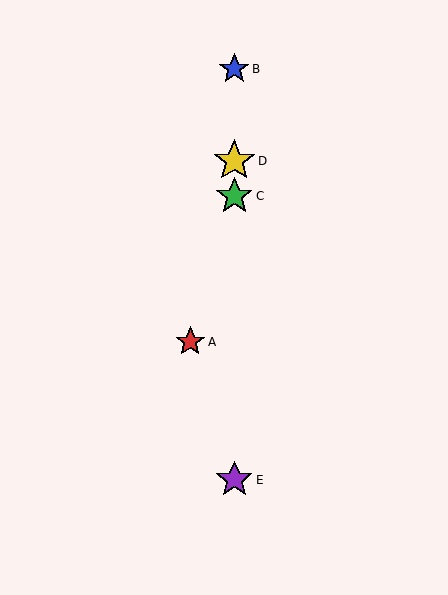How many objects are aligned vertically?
4 objects (B, C, D, E) are aligned vertically.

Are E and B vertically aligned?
Yes, both are at x≈234.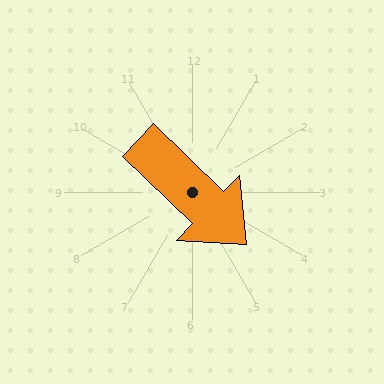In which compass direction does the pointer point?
Southeast.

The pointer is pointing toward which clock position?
Roughly 4 o'clock.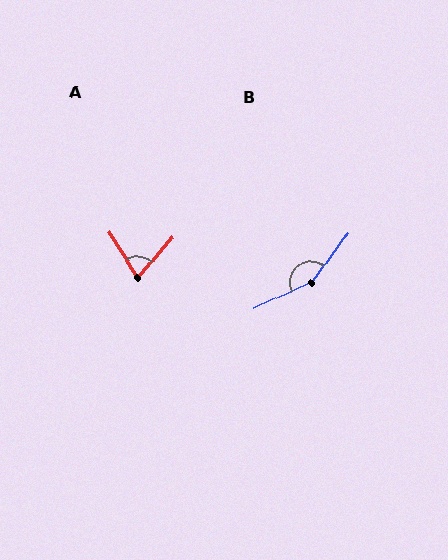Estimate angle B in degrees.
Approximately 152 degrees.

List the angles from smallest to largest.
A (72°), B (152°).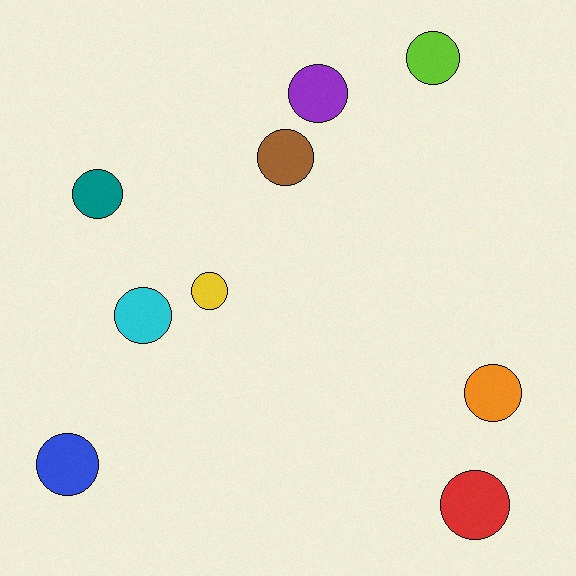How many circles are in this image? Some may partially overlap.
There are 9 circles.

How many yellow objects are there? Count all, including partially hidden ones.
There is 1 yellow object.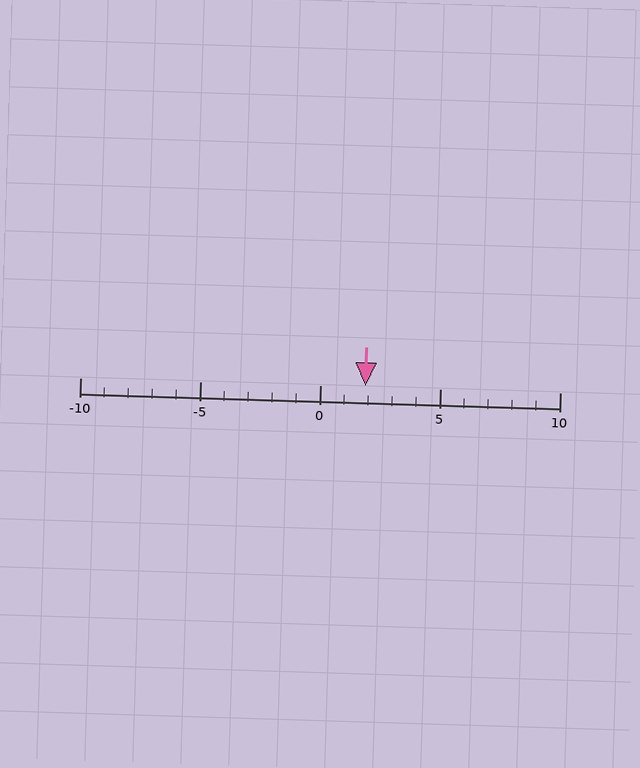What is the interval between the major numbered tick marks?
The major tick marks are spaced 5 units apart.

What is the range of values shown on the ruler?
The ruler shows values from -10 to 10.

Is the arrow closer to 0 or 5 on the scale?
The arrow is closer to 0.